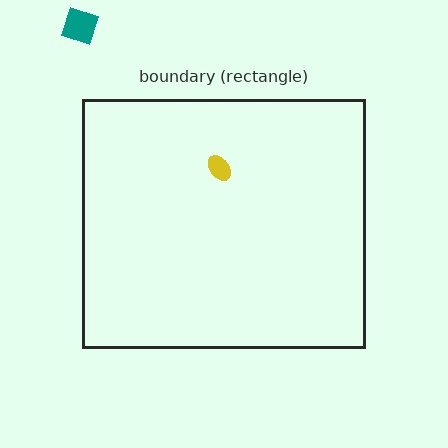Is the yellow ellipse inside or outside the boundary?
Inside.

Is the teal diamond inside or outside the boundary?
Outside.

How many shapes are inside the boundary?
1 inside, 1 outside.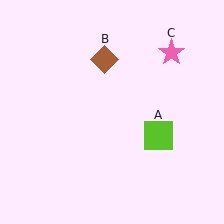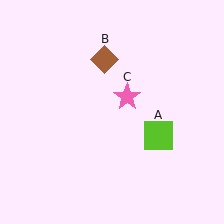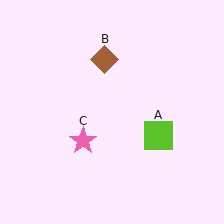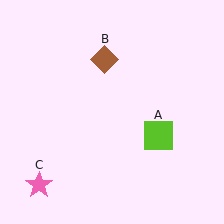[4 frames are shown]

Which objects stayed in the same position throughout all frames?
Lime square (object A) and brown diamond (object B) remained stationary.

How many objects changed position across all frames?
1 object changed position: pink star (object C).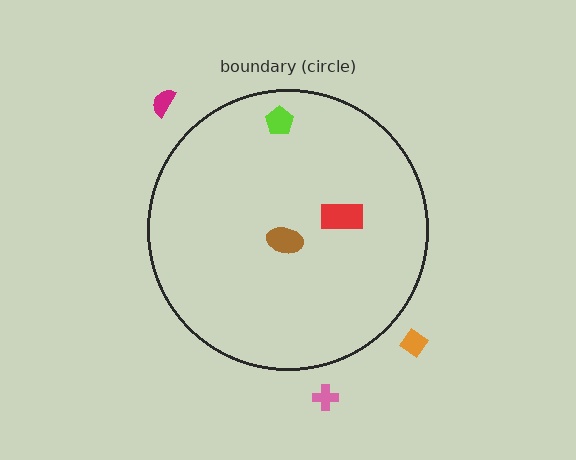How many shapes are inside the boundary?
3 inside, 3 outside.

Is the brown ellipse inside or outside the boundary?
Inside.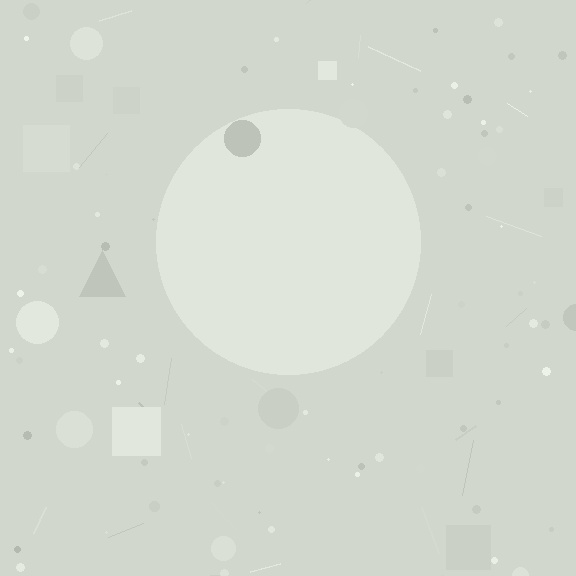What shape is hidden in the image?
A circle is hidden in the image.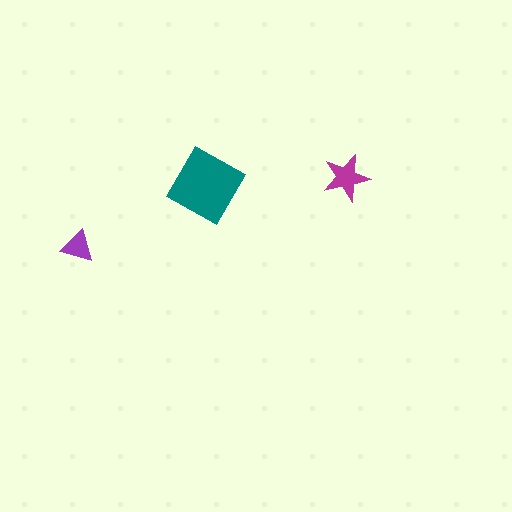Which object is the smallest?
The purple triangle.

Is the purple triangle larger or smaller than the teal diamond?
Smaller.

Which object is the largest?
The teal diamond.